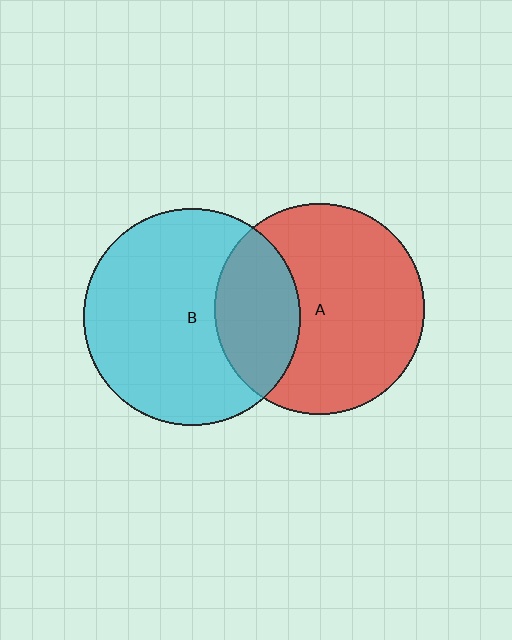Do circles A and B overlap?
Yes.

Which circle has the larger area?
Circle B (cyan).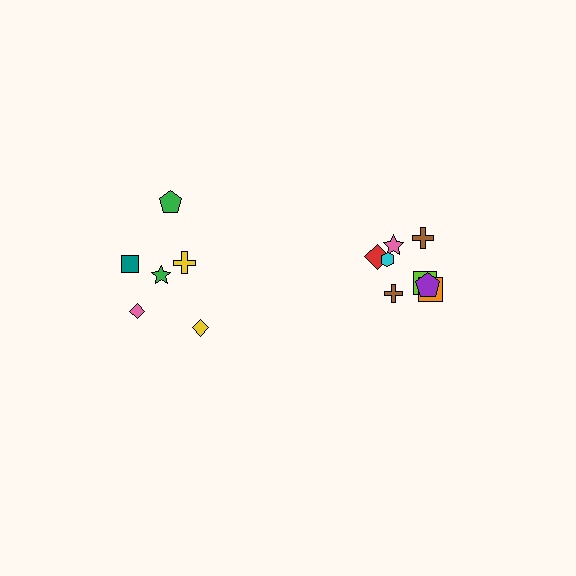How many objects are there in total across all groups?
There are 14 objects.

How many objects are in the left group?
There are 6 objects.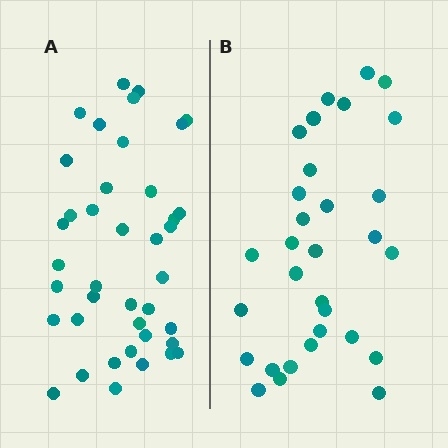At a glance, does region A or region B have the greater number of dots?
Region A (the left region) has more dots.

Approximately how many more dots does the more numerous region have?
Region A has roughly 8 or so more dots than region B.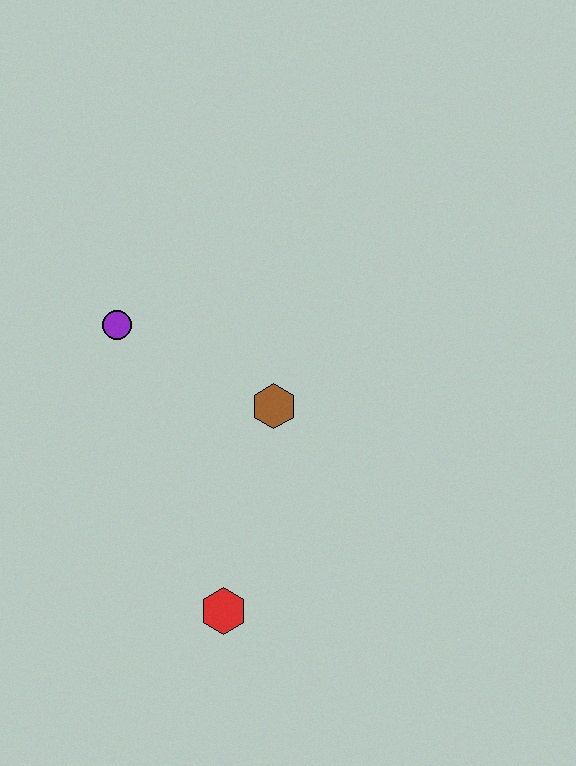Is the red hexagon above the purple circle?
No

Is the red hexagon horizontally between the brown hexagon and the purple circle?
Yes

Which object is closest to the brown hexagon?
The purple circle is closest to the brown hexagon.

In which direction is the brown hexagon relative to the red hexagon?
The brown hexagon is above the red hexagon.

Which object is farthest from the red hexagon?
The purple circle is farthest from the red hexagon.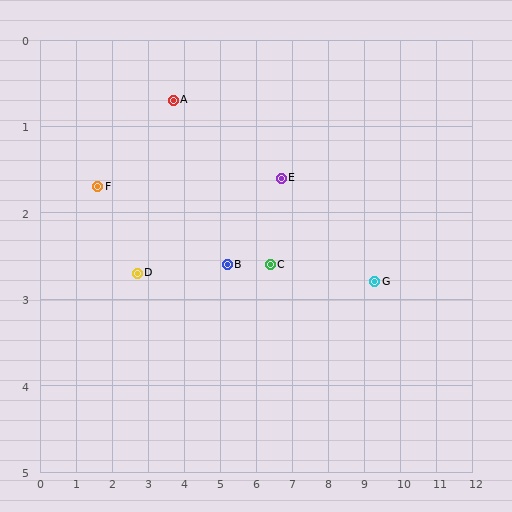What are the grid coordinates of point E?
Point E is at approximately (6.7, 1.6).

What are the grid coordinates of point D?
Point D is at approximately (2.7, 2.7).